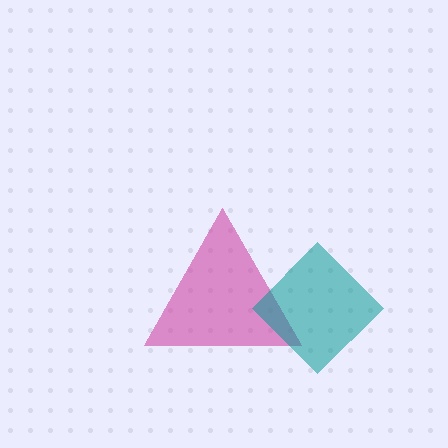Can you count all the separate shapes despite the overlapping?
Yes, there are 2 separate shapes.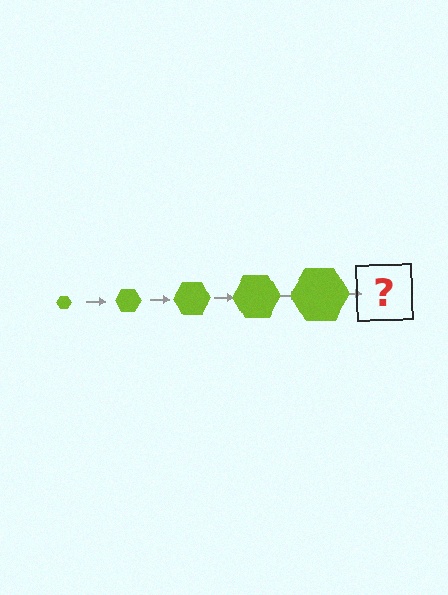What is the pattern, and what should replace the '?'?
The pattern is that the hexagon gets progressively larger each step. The '?' should be a lime hexagon, larger than the previous one.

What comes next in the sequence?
The next element should be a lime hexagon, larger than the previous one.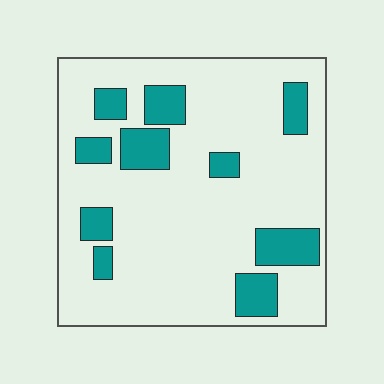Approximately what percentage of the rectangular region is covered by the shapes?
Approximately 20%.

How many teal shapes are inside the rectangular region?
10.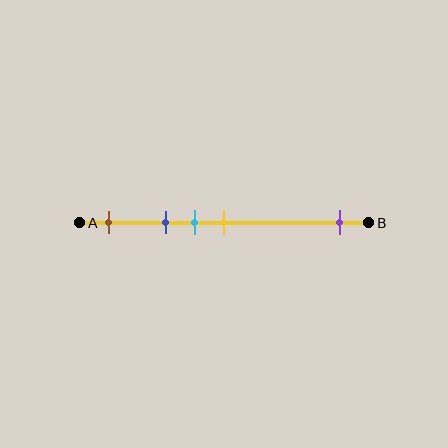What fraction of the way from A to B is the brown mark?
The brown mark is approximately 10% (0.1) of the way from A to B.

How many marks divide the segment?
There are 5 marks dividing the segment.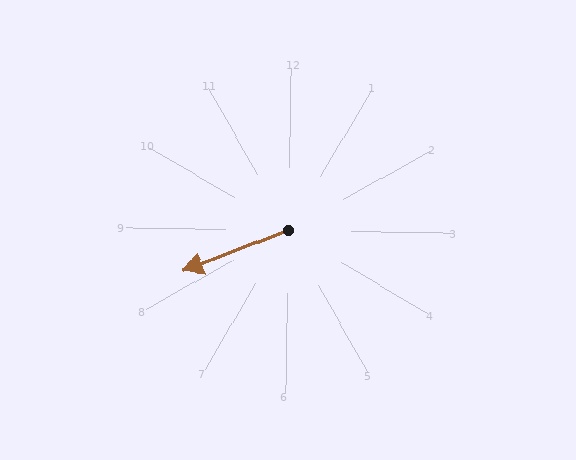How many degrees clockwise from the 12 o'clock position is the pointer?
Approximately 248 degrees.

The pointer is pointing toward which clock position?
Roughly 8 o'clock.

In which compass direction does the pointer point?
West.